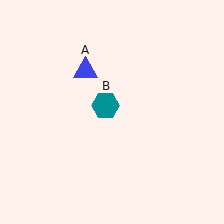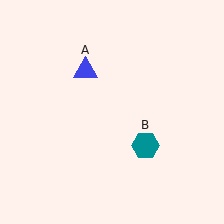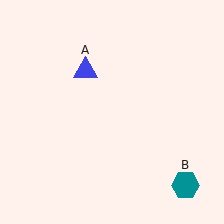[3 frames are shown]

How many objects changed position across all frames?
1 object changed position: teal hexagon (object B).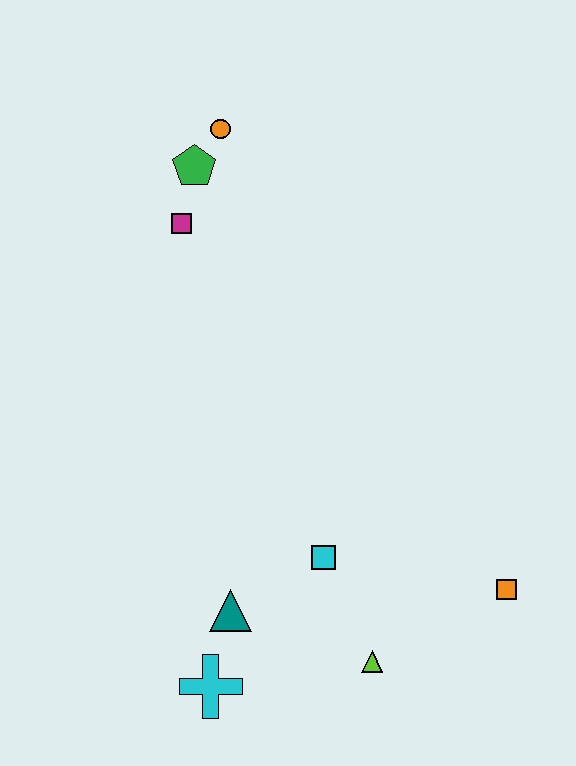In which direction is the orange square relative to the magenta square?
The orange square is below the magenta square.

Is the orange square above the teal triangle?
Yes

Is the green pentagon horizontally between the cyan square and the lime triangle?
No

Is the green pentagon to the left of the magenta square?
No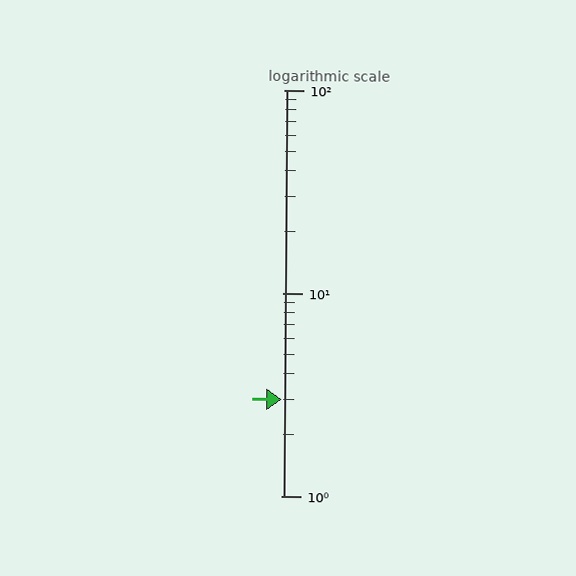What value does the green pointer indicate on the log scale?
The pointer indicates approximately 3.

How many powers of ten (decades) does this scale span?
The scale spans 2 decades, from 1 to 100.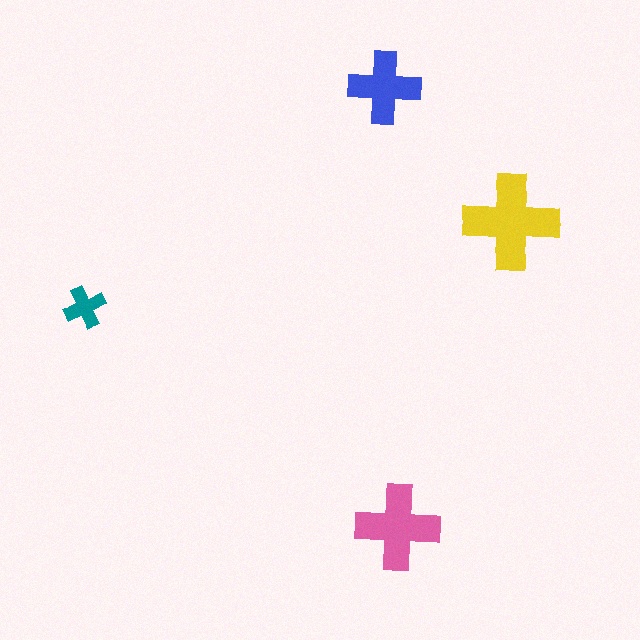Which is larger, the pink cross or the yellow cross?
The yellow one.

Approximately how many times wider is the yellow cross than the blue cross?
About 1.5 times wider.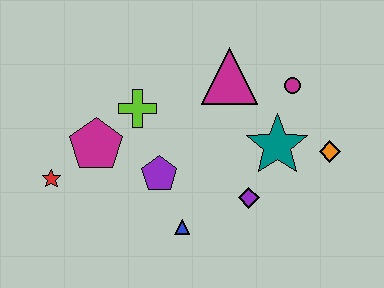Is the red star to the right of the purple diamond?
No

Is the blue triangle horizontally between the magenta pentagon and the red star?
No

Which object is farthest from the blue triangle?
The magenta circle is farthest from the blue triangle.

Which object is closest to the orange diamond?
The teal star is closest to the orange diamond.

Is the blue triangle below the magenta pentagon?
Yes